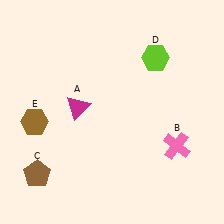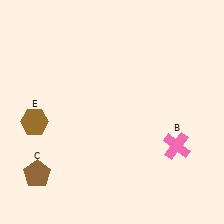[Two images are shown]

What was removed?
The magenta triangle (A), the lime hexagon (D) were removed in Image 2.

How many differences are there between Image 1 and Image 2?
There are 2 differences between the two images.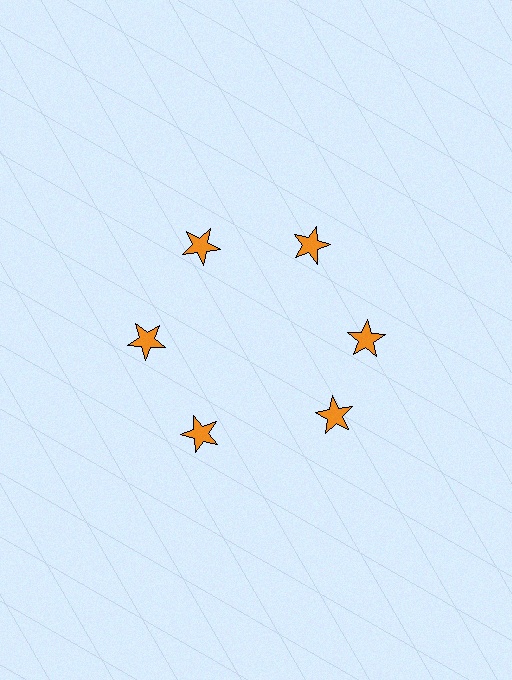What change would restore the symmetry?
The symmetry would be restored by rotating it back into even spacing with its neighbors so that all 6 stars sit at equal angles and equal distance from the center.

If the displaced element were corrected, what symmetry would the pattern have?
It would have 6-fold rotational symmetry — the pattern would map onto itself every 60 degrees.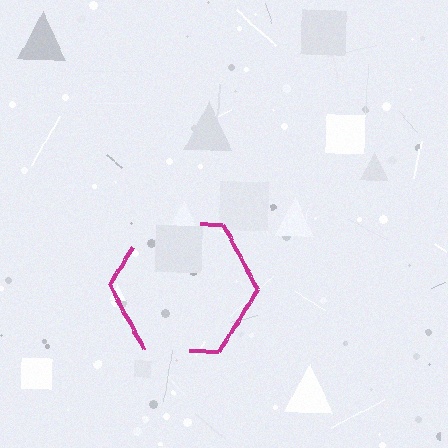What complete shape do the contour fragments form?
The contour fragments form a hexagon.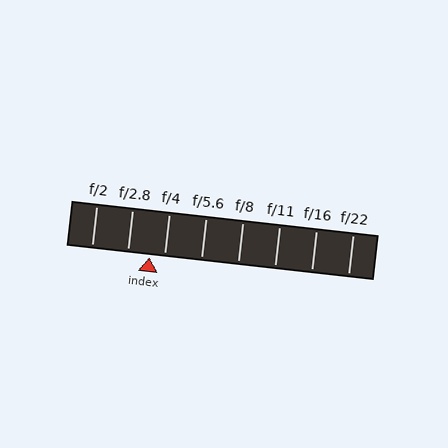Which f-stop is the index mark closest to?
The index mark is closest to f/4.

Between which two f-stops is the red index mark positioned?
The index mark is between f/2.8 and f/4.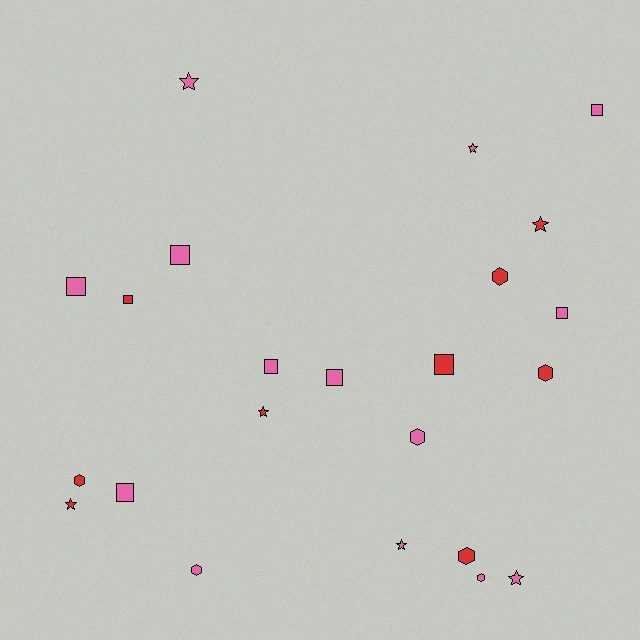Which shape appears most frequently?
Square, with 9 objects.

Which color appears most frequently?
Pink, with 14 objects.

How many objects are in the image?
There are 23 objects.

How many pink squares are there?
There are 7 pink squares.